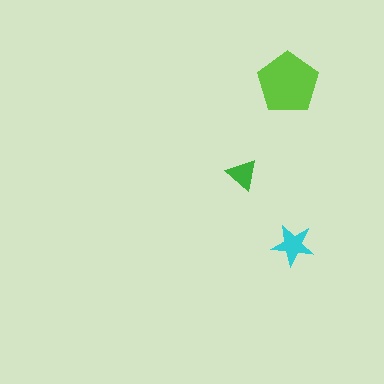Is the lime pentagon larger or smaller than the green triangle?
Larger.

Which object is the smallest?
The green triangle.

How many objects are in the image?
There are 3 objects in the image.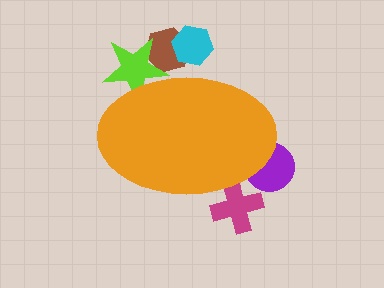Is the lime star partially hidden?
Yes, the lime star is partially hidden behind the orange ellipse.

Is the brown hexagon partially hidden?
Yes, the brown hexagon is partially hidden behind the orange ellipse.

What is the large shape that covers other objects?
An orange ellipse.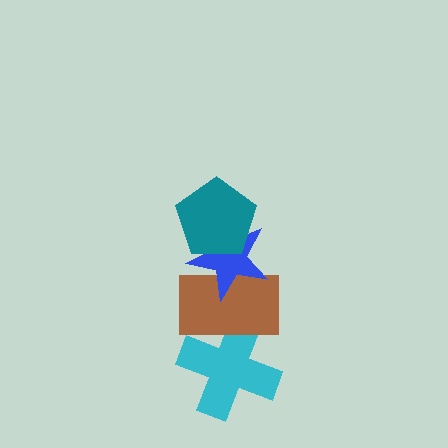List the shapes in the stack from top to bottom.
From top to bottom: the teal pentagon, the blue star, the brown rectangle, the cyan cross.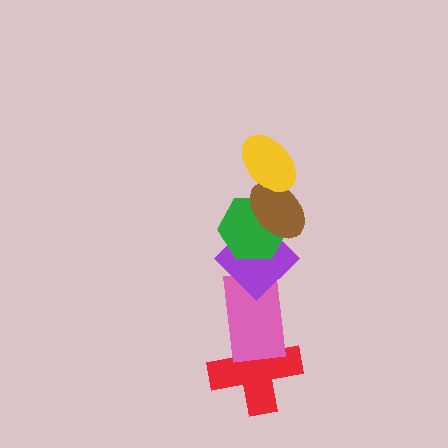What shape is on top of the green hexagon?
The brown ellipse is on top of the green hexagon.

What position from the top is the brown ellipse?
The brown ellipse is 2nd from the top.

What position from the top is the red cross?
The red cross is 6th from the top.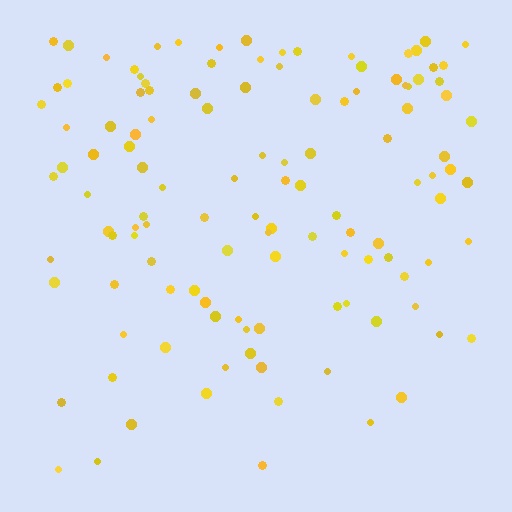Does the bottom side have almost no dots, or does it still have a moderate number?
Still a moderate number, just noticeably fewer than the top.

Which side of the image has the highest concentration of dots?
The top.